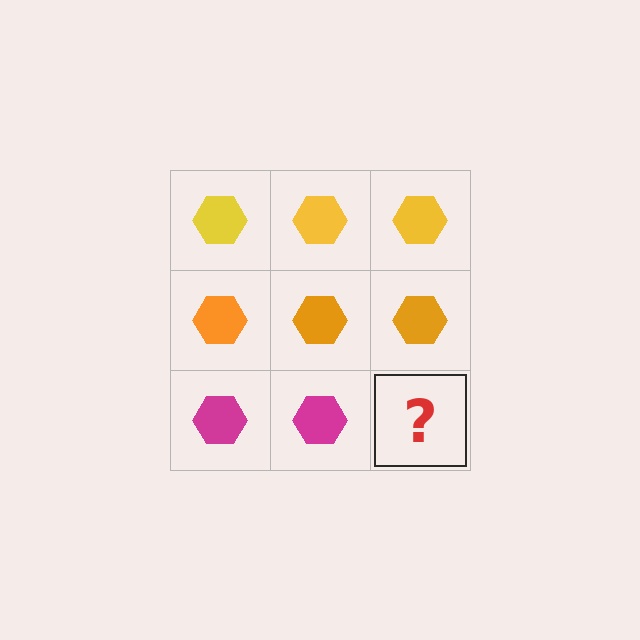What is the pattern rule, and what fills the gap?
The rule is that each row has a consistent color. The gap should be filled with a magenta hexagon.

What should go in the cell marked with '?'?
The missing cell should contain a magenta hexagon.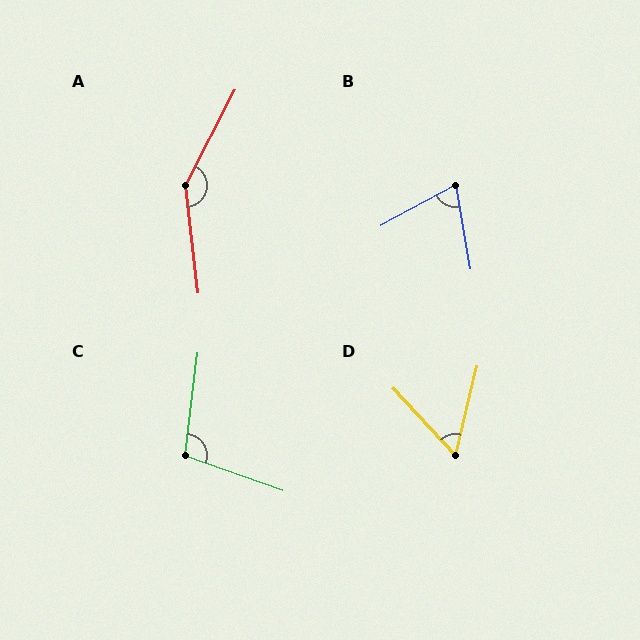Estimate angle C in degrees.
Approximately 103 degrees.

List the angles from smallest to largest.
D (57°), B (71°), C (103°), A (146°).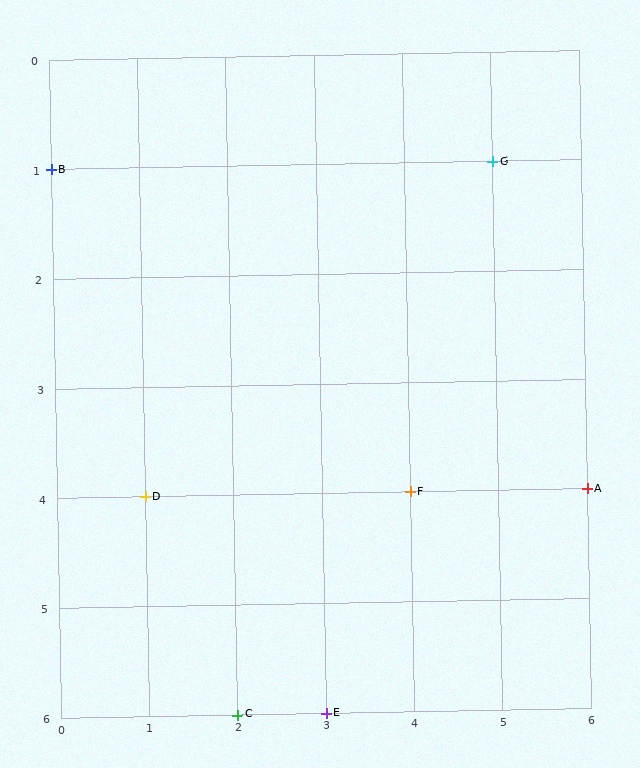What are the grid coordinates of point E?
Point E is at grid coordinates (3, 6).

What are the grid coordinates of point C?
Point C is at grid coordinates (2, 6).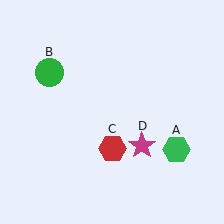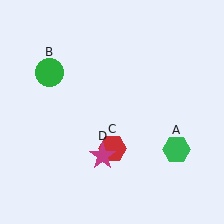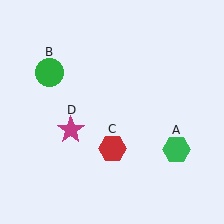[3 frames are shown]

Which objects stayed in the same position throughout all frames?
Green hexagon (object A) and green circle (object B) and red hexagon (object C) remained stationary.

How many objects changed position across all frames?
1 object changed position: magenta star (object D).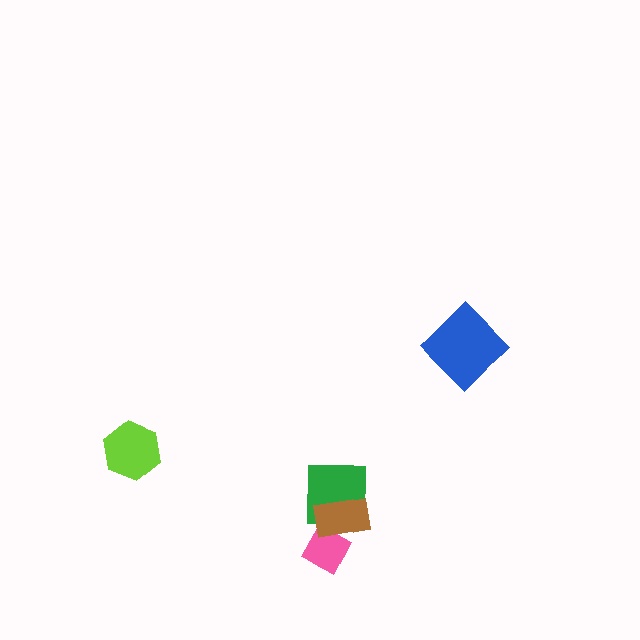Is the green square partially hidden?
Yes, it is partially covered by another shape.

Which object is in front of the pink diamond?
The brown rectangle is in front of the pink diamond.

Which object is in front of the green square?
The brown rectangle is in front of the green square.